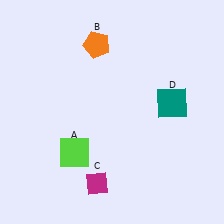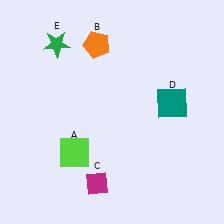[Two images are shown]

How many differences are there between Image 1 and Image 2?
There is 1 difference between the two images.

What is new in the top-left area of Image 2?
A green star (E) was added in the top-left area of Image 2.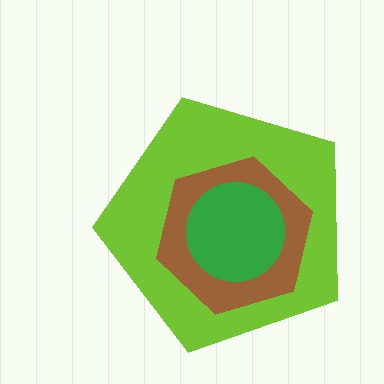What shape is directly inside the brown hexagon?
The green circle.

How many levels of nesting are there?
3.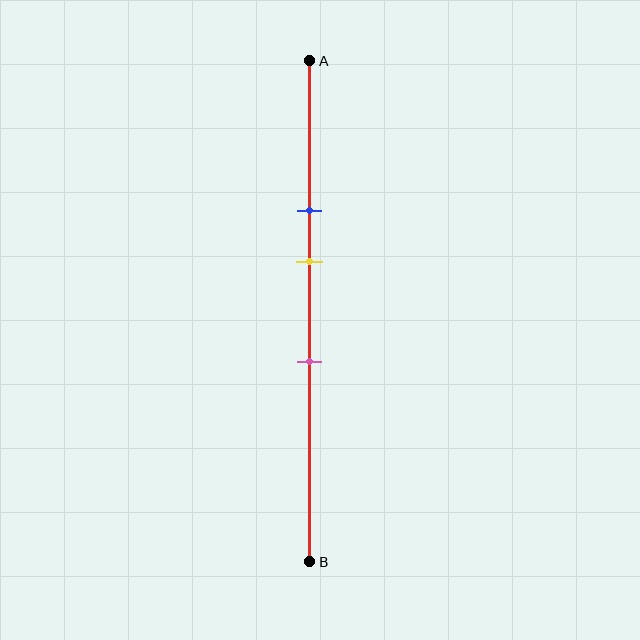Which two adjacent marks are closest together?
The blue and yellow marks are the closest adjacent pair.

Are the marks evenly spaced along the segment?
Yes, the marks are approximately evenly spaced.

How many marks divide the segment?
There are 3 marks dividing the segment.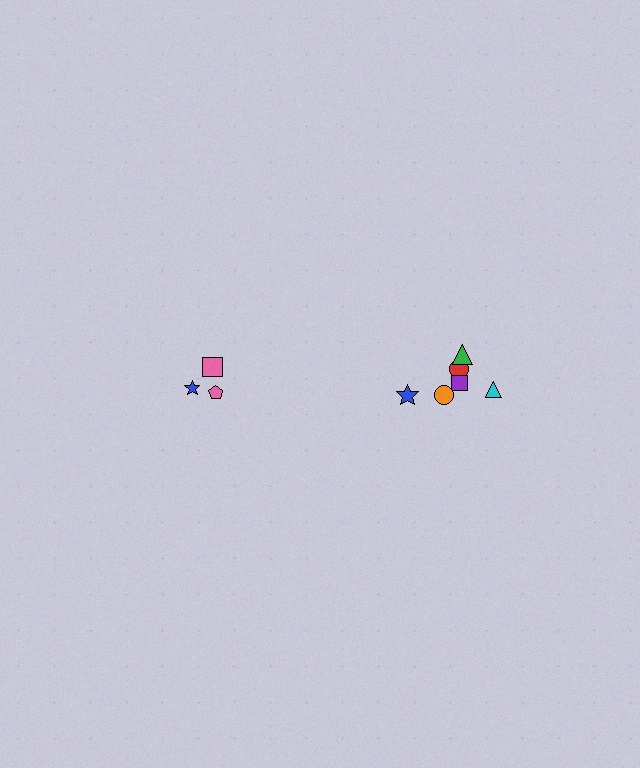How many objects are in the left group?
There are 3 objects.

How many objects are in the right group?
There are 6 objects.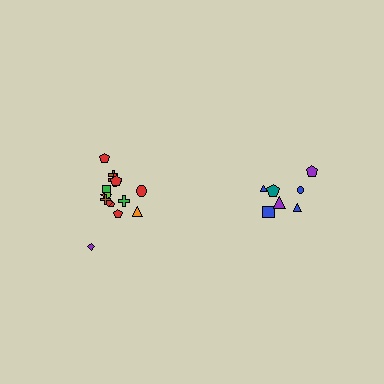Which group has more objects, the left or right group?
The left group.